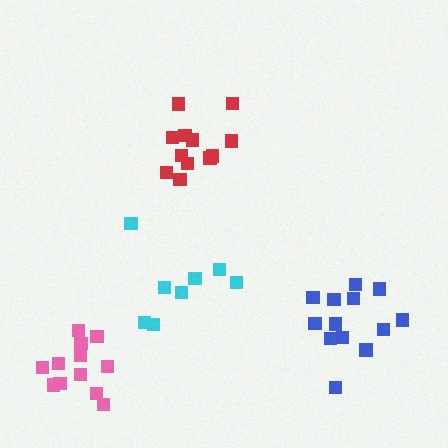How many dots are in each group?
Group 1: 8 dots, Group 2: 13 dots, Group 3: 13 dots, Group 4: 12 dots (46 total).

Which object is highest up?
The red cluster is topmost.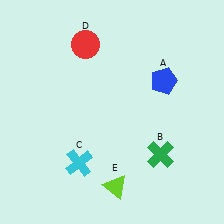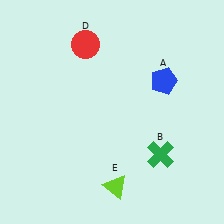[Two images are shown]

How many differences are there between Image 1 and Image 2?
There is 1 difference between the two images.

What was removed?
The cyan cross (C) was removed in Image 2.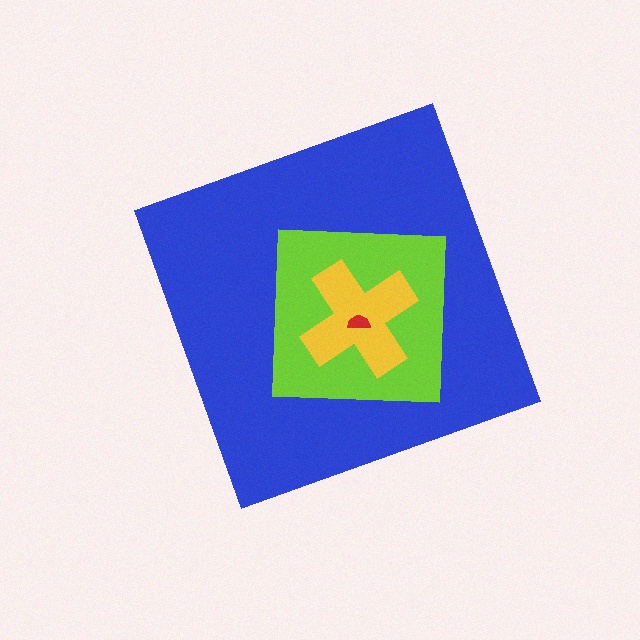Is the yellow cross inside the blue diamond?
Yes.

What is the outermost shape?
The blue diamond.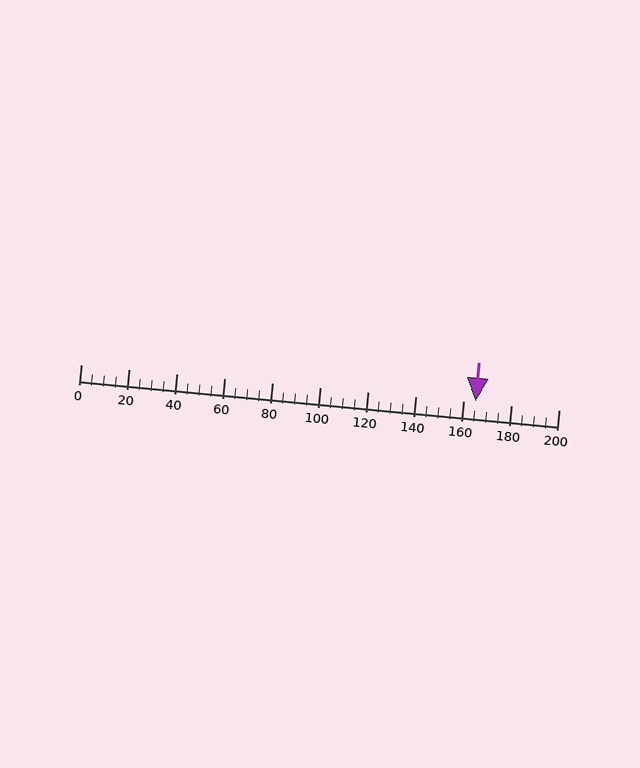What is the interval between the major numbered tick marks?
The major tick marks are spaced 20 units apart.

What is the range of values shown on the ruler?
The ruler shows values from 0 to 200.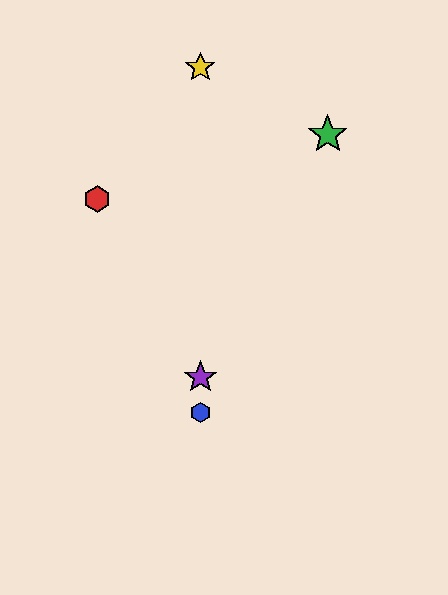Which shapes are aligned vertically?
The blue hexagon, the yellow star, the purple star are aligned vertically.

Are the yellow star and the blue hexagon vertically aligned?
Yes, both are at x≈200.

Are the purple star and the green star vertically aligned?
No, the purple star is at x≈200 and the green star is at x≈328.